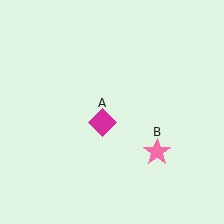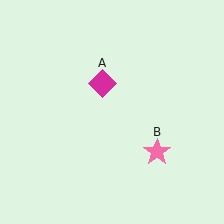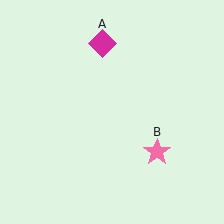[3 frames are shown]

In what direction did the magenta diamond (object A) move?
The magenta diamond (object A) moved up.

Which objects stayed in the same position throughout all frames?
Pink star (object B) remained stationary.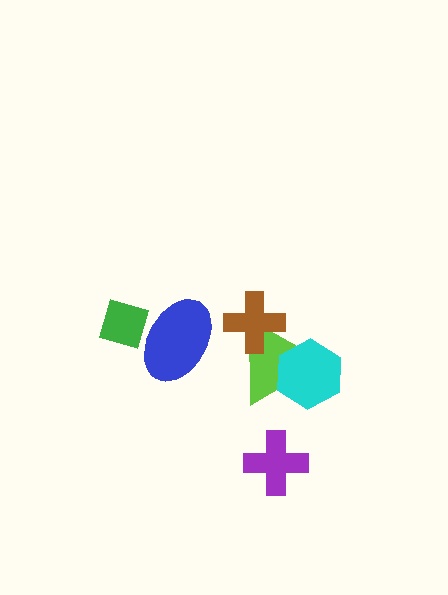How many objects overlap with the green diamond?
1 object overlaps with the green diamond.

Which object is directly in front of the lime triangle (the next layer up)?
The cyan hexagon is directly in front of the lime triangle.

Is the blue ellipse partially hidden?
Yes, it is partially covered by another shape.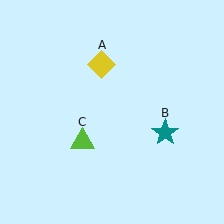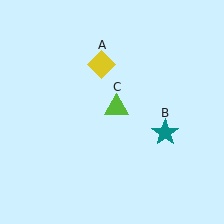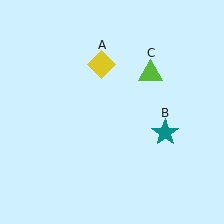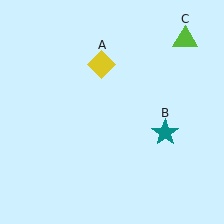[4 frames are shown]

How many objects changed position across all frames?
1 object changed position: lime triangle (object C).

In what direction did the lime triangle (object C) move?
The lime triangle (object C) moved up and to the right.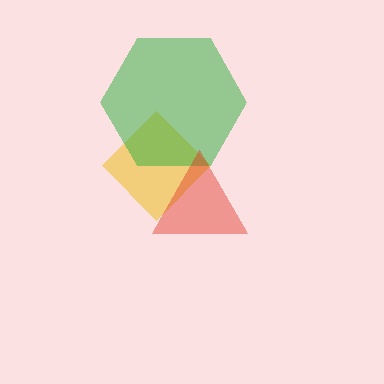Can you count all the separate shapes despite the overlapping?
Yes, there are 3 separate shapes.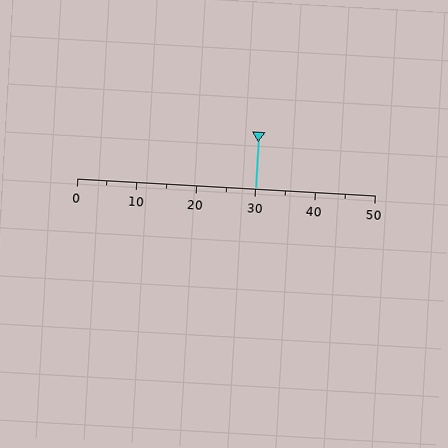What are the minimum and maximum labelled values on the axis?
The axis runs from 0 to 50.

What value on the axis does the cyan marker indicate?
The marker indicates approximately 30.